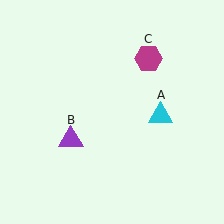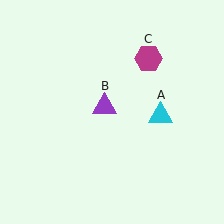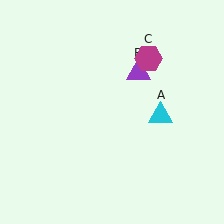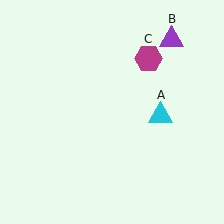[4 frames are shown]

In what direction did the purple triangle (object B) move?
The purple triangle (object B) moved up and to the right.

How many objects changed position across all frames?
1 object changed position: purple triangle (object B).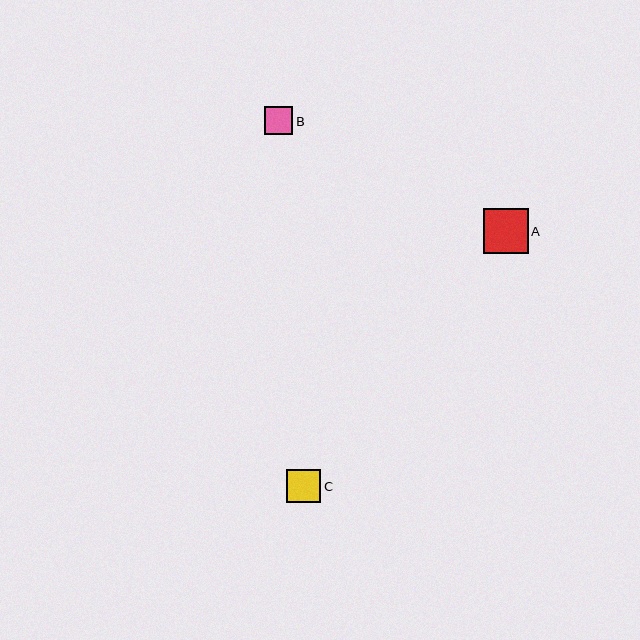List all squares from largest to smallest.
From largest to smallest: A, C, B.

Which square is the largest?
Square A is the largest with a size of approximately 45 pixels.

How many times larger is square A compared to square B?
Square A is approximately 1.6 times the size of square B.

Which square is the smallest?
Square B is the smallest with a size of approximately 28 pixels.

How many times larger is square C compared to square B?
Square C is approximately 1.2 times the size of square B.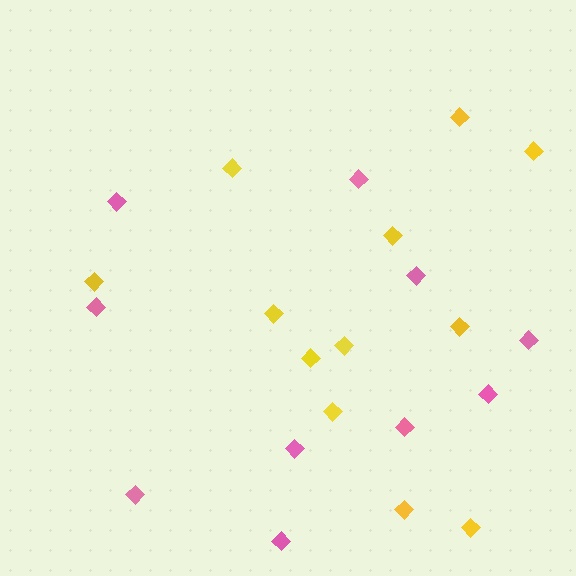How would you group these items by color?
There are 2 groups: one group of pink diamonds (10) and one group of yellow diamonds (12).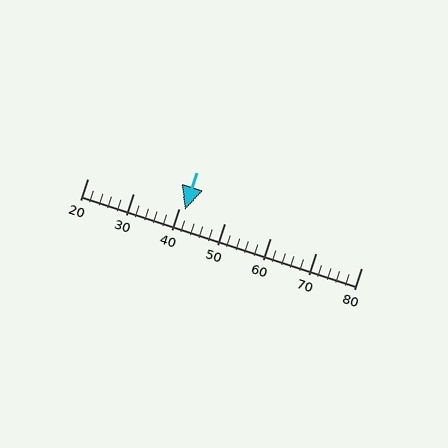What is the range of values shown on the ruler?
The ruler shows values from 20 to 80.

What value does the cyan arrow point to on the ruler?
The cyan arrow points to approximately 41.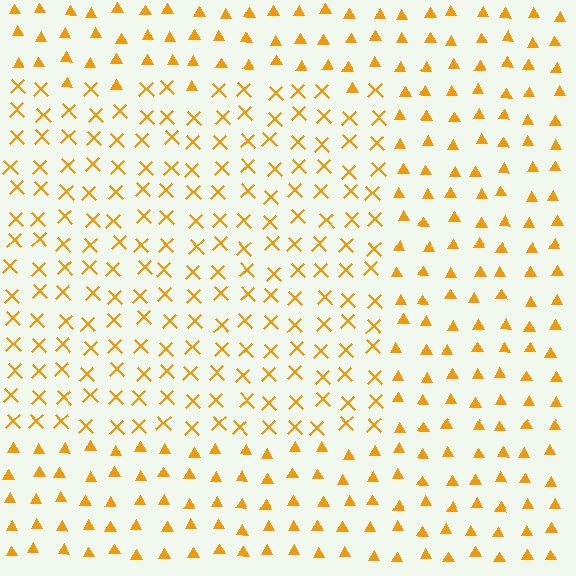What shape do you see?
I see a rectangle.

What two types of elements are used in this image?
The image uses X marks inside the rectangle region and triangles outside it.